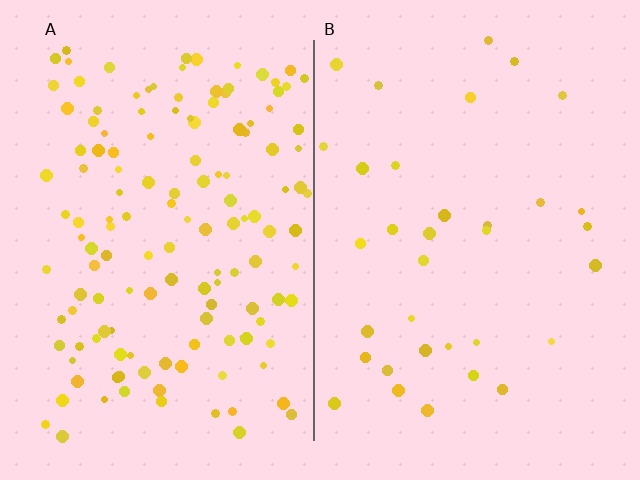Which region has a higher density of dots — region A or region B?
A (the left).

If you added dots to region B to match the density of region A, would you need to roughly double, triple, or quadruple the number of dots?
Approximately quadruple.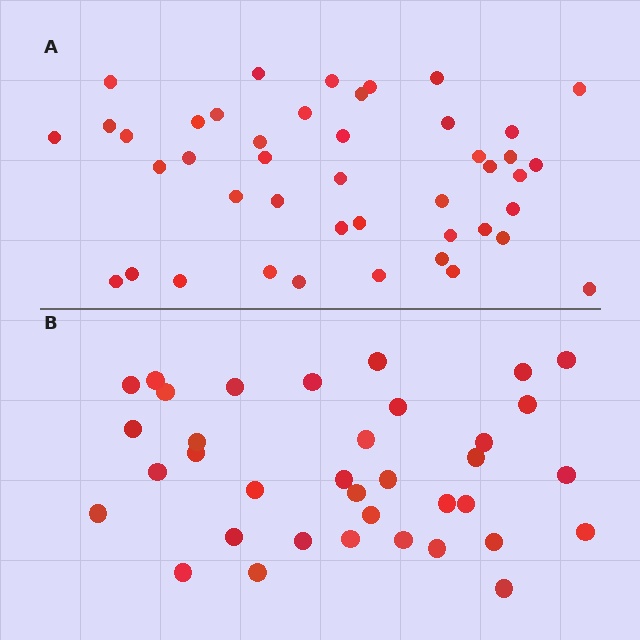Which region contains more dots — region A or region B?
Region A (the top region) has more dots.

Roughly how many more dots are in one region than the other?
Region A has roughly 8 or so more dots than region B.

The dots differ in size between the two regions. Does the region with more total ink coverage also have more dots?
No. Region B has more total ink coverage because its dots are larger, but region A actually contains more individual dots. Total area can be misleading — the number of items is what matters here.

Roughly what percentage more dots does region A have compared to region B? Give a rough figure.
About 20% more.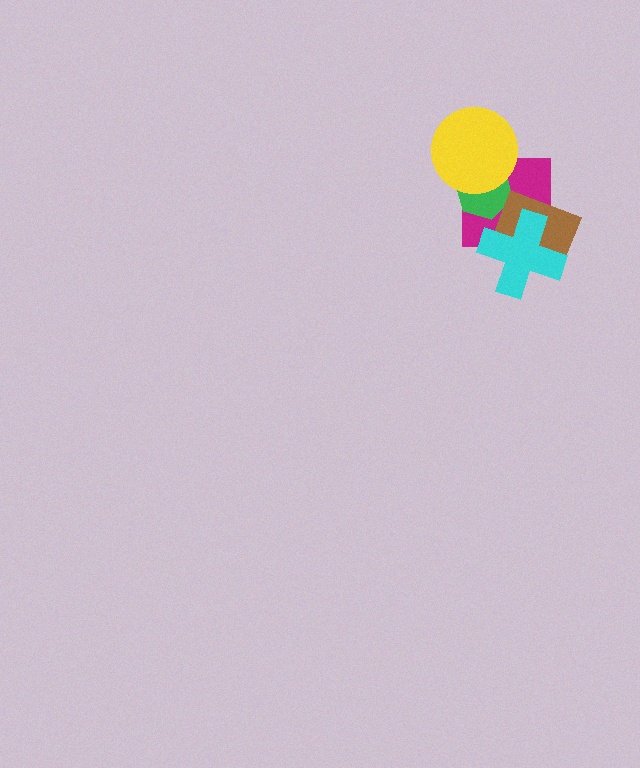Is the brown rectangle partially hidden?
Yes, it is partially covered by another shape.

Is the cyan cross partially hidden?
No, no other shape covers it.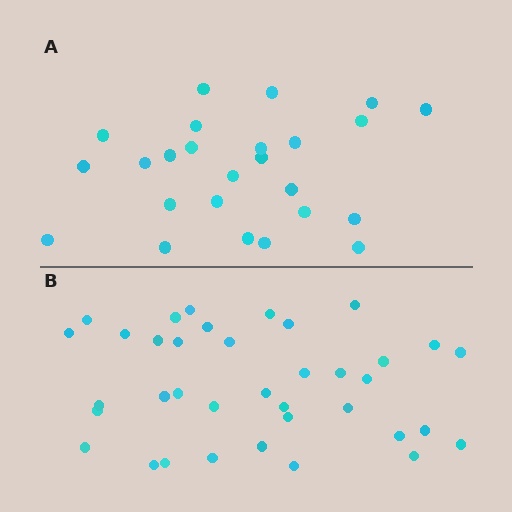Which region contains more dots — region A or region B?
Region B (the bottom region) has more dots.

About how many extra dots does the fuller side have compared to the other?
Region B has roughly 12 or so more dots than region A.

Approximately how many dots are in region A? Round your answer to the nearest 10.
About 20 dots. (The exact count is 25, which rounds to 20.)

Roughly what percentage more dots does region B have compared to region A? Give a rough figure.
About 50% more.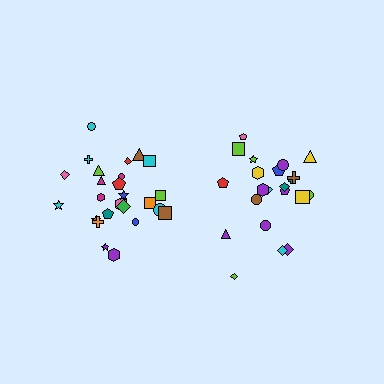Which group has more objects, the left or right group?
The left group.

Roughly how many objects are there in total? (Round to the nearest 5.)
Roughly 45 objects in total.